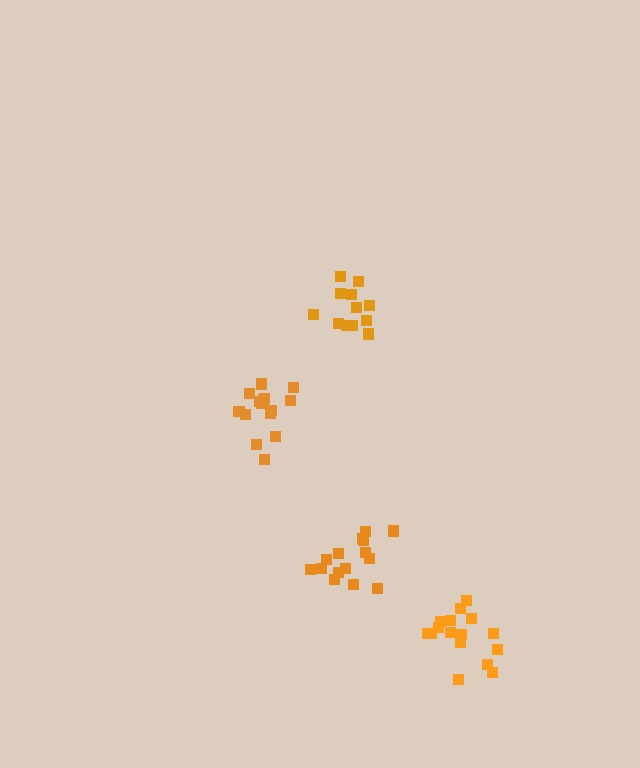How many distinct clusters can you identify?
There are 4 distinct clusters.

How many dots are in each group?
Group 1: 16 dots, Group 2: 12 dots, Group 3: 15 dots, Group 4: 15 dots (58 total).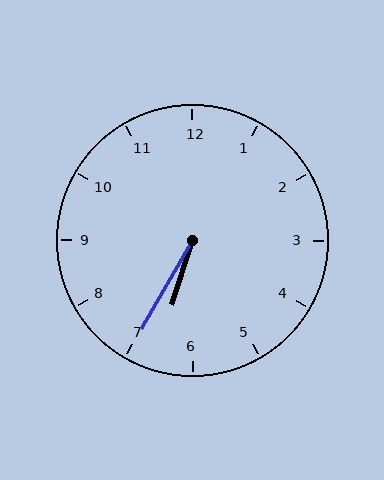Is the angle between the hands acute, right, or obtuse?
It is acute.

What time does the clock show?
6:35.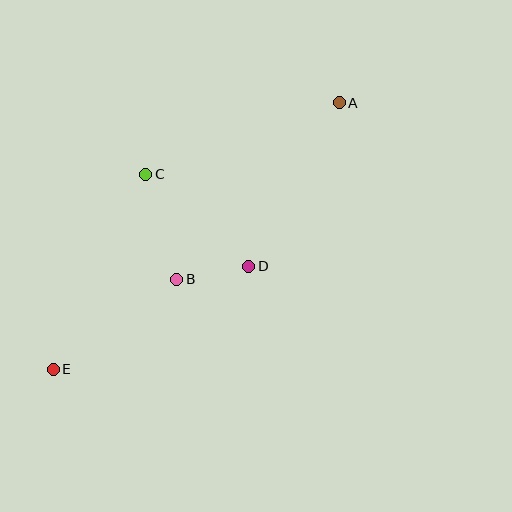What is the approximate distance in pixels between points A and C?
The distance between A and C is approximately 206 pixels.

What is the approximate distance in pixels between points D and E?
The distance between D and E is approximately 221 pixels.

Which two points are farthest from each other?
Points A and E are farthest from each other.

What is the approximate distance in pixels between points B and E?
The distance between B and E is approximately 153 pixels.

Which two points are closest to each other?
Points B and D are closest to each other.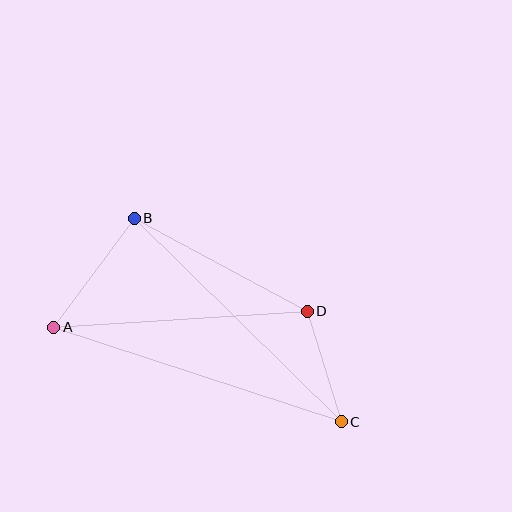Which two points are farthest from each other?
Points A and C are farthest from each other.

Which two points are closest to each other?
Points C and D are closest to each other.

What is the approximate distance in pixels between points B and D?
The distance between B and D is approximately 197 pixels.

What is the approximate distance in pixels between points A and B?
The distance between A and B is approximately 136 pixels.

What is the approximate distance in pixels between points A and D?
The distance between A and D is approximately 254 pixels.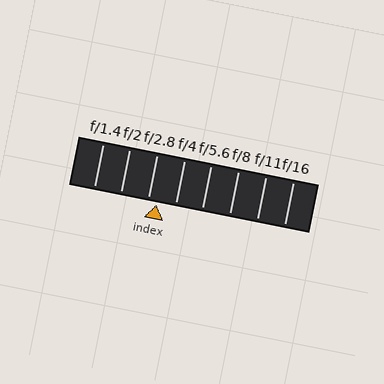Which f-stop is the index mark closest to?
The index mark is closest to f/2.8.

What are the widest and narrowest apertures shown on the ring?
The widest aperture shown is f/1.4 and the narrowest is f/16.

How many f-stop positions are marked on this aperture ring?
There are 8 f-stop positions marked.